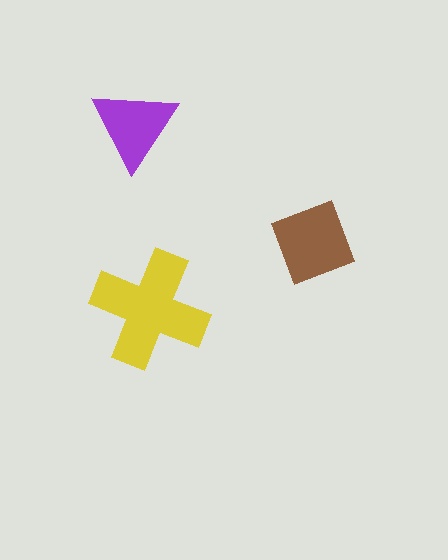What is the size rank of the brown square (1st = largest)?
2nd.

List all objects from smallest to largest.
The purple triangle, the brown square, the yellow cross.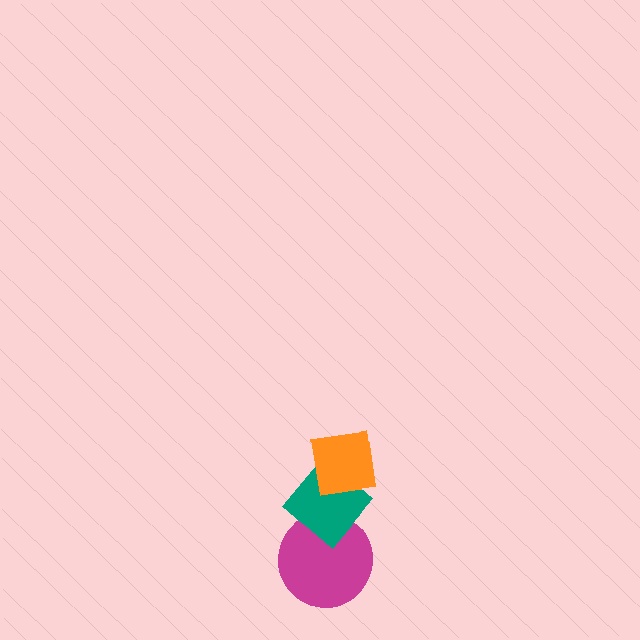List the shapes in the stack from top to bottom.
From top to bottom: the orange square, the teal diamond, the magenta circle.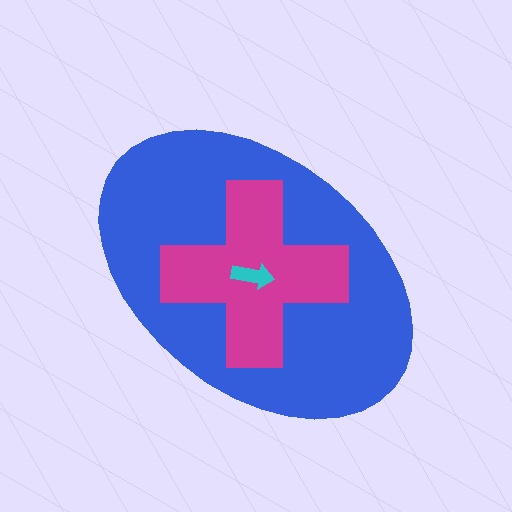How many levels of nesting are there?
3.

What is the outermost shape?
The blue ellipse.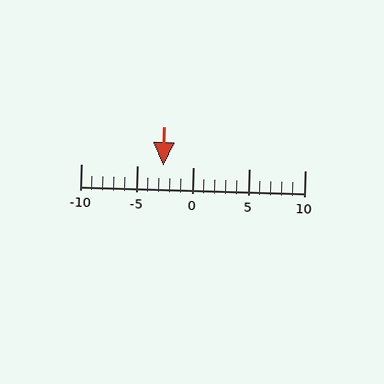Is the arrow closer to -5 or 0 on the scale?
The arrow is closer to -5.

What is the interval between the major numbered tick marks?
The major tick marks are spaced 5 units apart.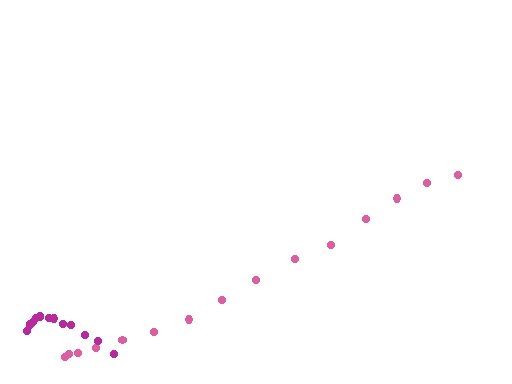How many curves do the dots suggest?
There are 2 distinct paths.